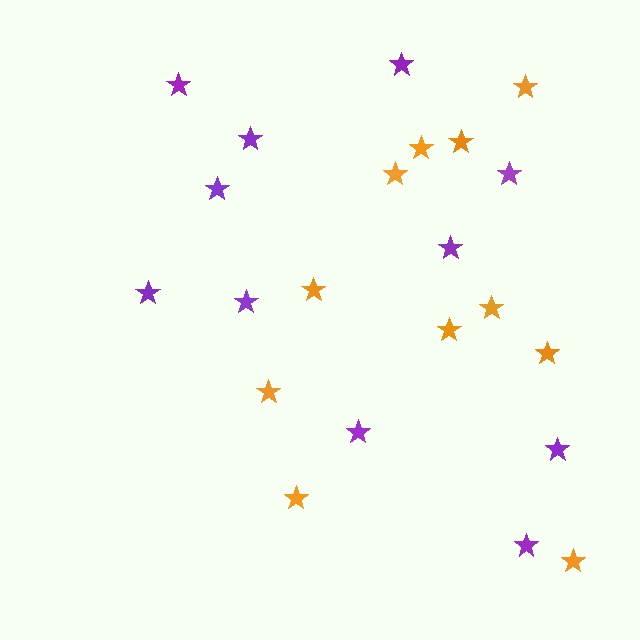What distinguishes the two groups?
There are 2 groups: one group of purple stars (11) and one group of orange stars (11).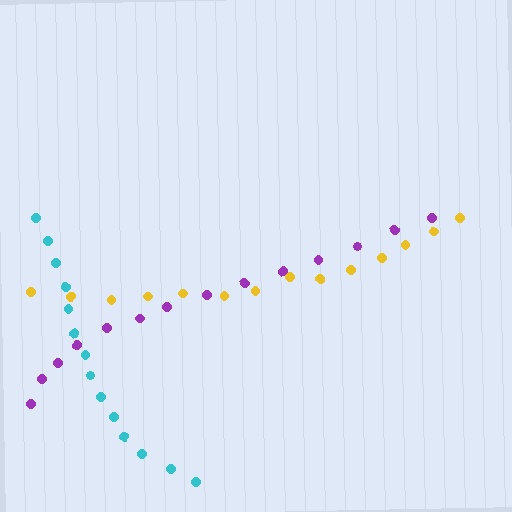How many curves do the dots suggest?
There are 3 distinct paths.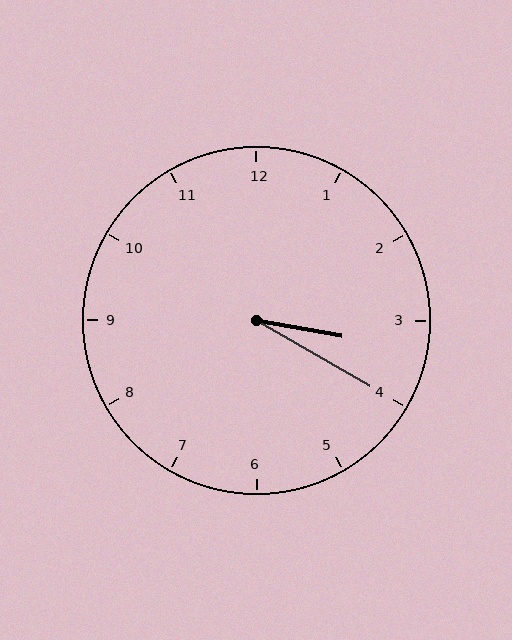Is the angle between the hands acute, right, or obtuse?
It is acute.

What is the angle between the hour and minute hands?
Approximately 20 degrees.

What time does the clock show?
3:20.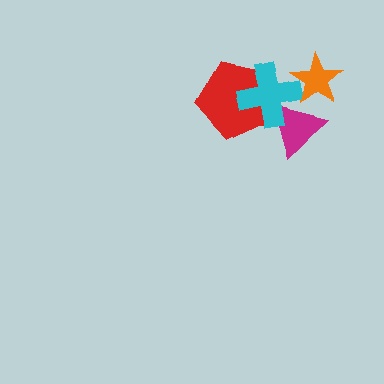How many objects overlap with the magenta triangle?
2 objects overlap with the magenta triangle.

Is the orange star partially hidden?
No, no other shape covers it.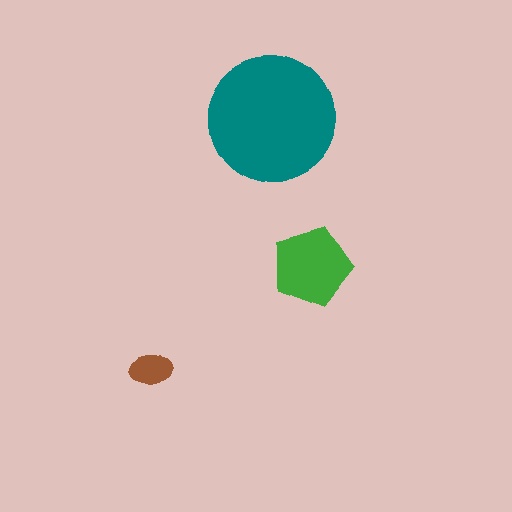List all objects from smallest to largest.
The brown ellipse, the green pentagon, the teal circle.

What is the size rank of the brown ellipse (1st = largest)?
3rd.